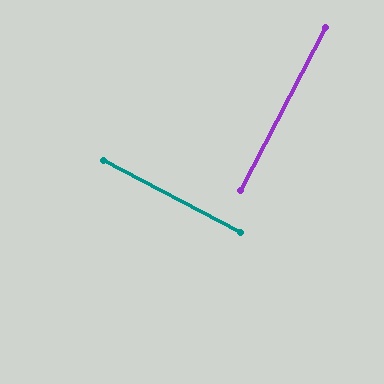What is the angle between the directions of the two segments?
Approximately 90 degrees.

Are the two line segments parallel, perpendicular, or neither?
Perpendicular — they meet at approximately 90°.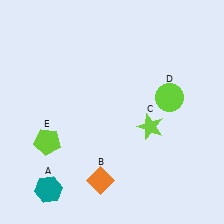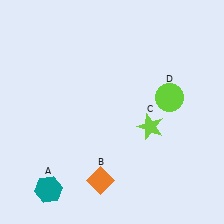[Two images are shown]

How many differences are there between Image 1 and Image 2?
There is 1 difference between the two images.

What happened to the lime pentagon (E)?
The lime pentagon (E) was removed in Image 2. It was in the bottom-left area of Image 1.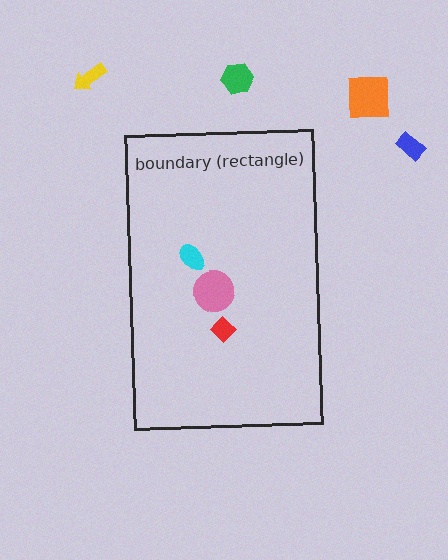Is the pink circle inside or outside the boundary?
Inside.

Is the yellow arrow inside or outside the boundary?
Outside.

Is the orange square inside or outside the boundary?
Outside.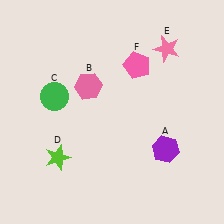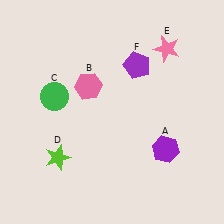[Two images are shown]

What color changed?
The pentagon (F) changed from pink in Image 1 to purple in Image 2.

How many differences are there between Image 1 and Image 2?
There is 1 difference between the two images.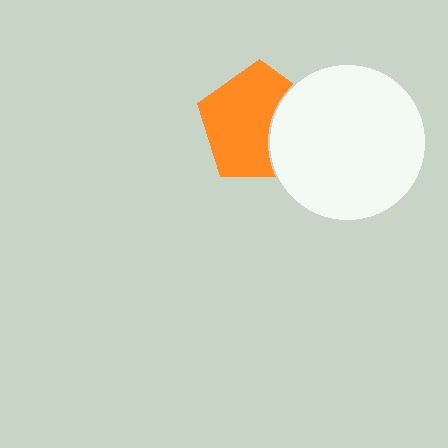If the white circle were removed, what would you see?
You would see the complete orange pentagon.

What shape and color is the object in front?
The object in front is a white circle.